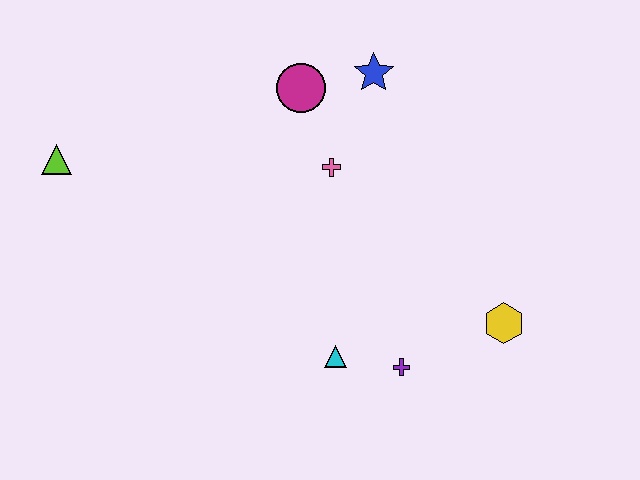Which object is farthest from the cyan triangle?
The lime triangle is farthest from the cyan triangle.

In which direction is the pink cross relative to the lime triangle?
The pink cross is to the right of the lime triangle.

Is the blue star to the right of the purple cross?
No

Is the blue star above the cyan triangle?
Yes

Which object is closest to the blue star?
The magenta circle is closest to the blue star.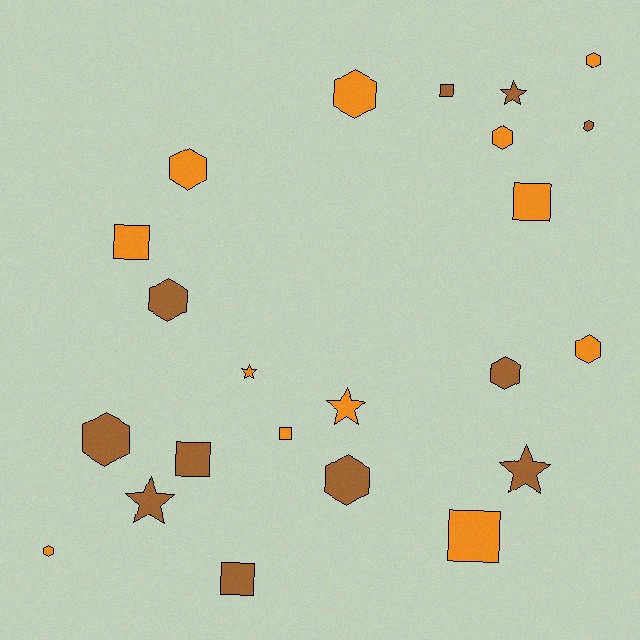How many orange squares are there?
There are 4 orange squares.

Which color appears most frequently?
Orange, with 12 objects.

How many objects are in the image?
There are 23 objects.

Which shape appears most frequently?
Hexagon, with 11 objects.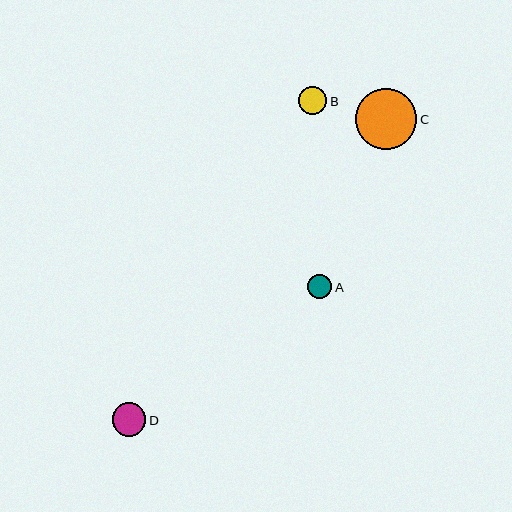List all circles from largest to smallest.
From largest to smallest: C, D, B, A.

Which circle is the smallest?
Circle A is the smallest with a size of approximately 24 pixels.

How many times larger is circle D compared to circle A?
Circle D is approximately 1.4 times the size of circle A.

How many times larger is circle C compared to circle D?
Circle C is approximately 1.8 times the size of circle D.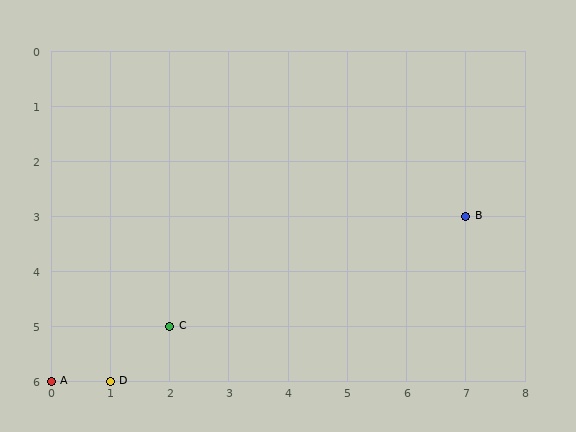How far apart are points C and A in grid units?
Points C and A are 2 columns and 1 row apart (about 2.2 grid units diagonally).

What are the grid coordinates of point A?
Point A is at grid coordinates (0, 6).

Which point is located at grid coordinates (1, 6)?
Point D is at (1, 6).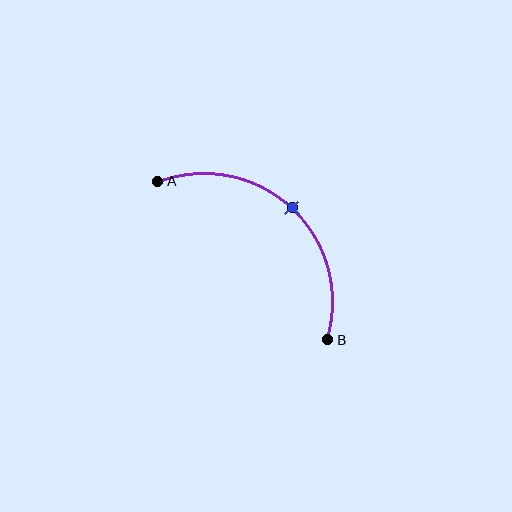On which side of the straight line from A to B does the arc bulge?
The arc bulges above and to the right of the straight line connecting A and B.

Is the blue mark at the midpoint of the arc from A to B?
Yes. The blue mark lies on the arc at equal arc-length from both A and B — it is the arc midpoint.